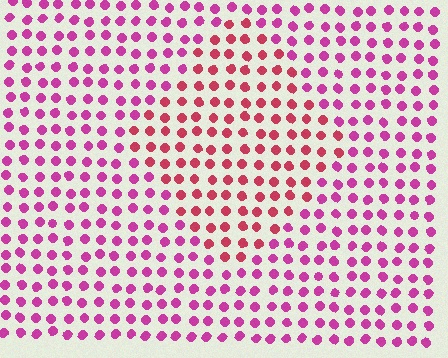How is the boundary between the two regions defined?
The boundary is defined purely by a slight shift in hue (about 31 degrees). Spacing, size, and orientation are identical on both sides.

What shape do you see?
I see a diamond.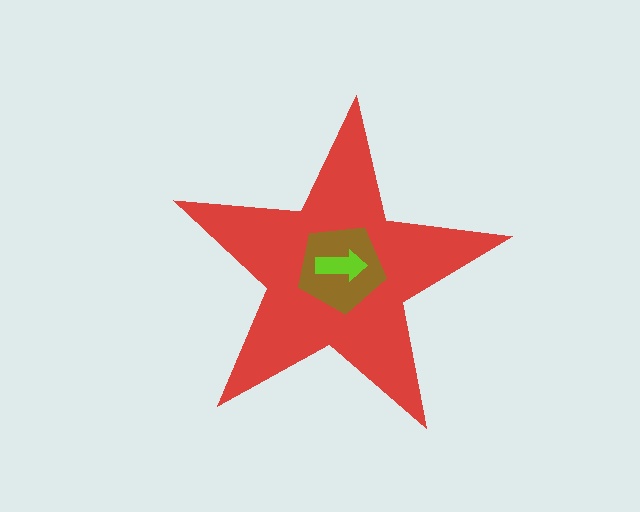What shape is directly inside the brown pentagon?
The lime arrow.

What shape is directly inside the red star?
The brown pentagon.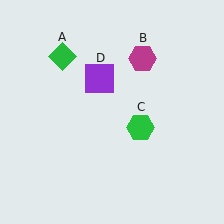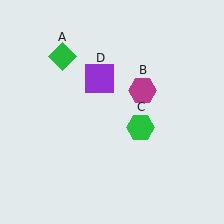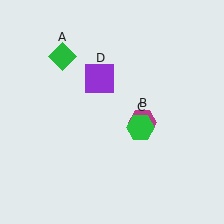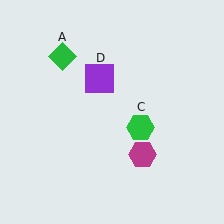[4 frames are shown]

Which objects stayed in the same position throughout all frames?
Green diamond (object A) and green hexagon (object C) and purple square (object D) remained stationary.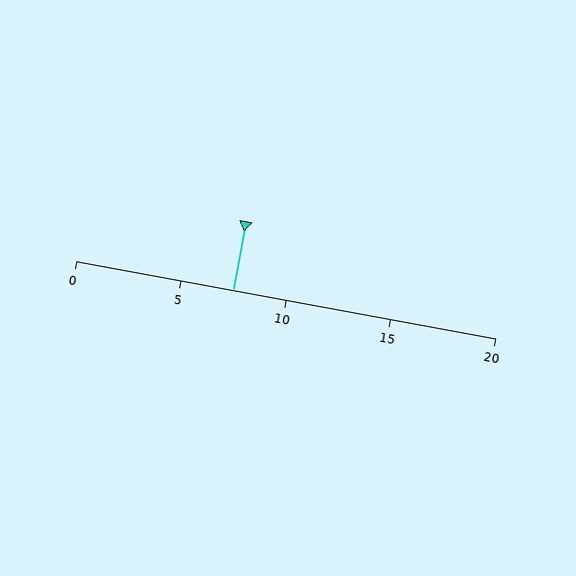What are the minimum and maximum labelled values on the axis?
The axis runs from 0 to 20.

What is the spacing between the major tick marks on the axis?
The major ticks are spaced 5 apart.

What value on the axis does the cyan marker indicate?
The marker indicates approximately 7.5.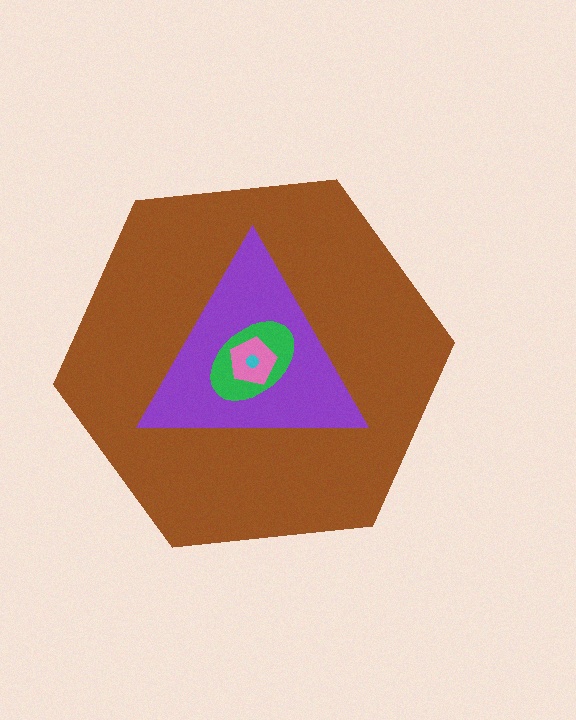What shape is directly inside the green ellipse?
The pink pentagon.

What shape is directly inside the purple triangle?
The green ellipse.